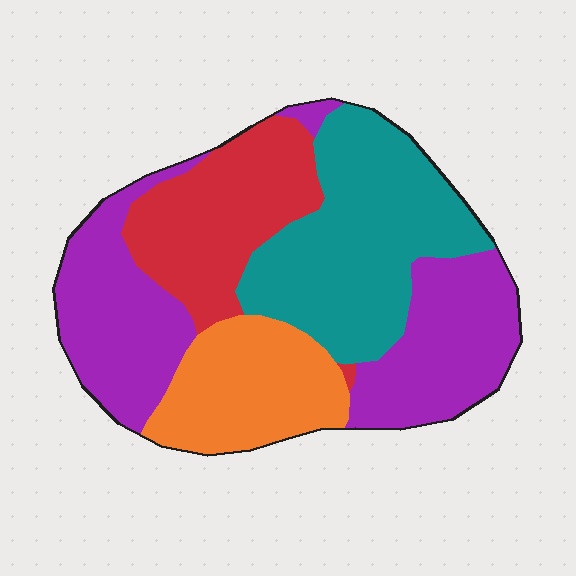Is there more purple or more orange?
Purple.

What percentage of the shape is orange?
Orange covers about 15% of the shape.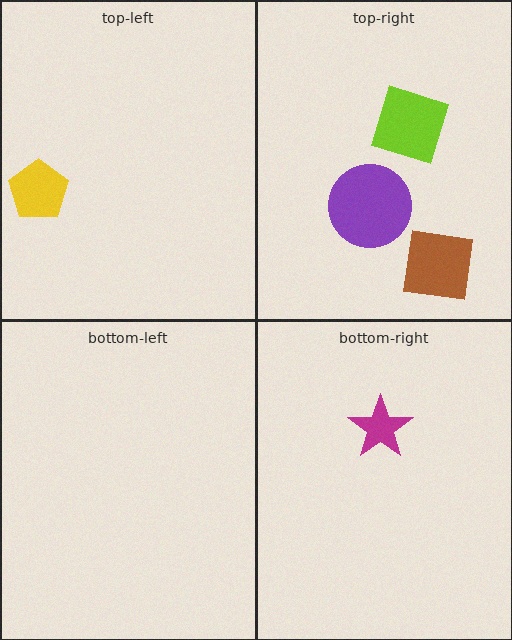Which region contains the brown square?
The top-right region.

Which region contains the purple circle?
The top-right region.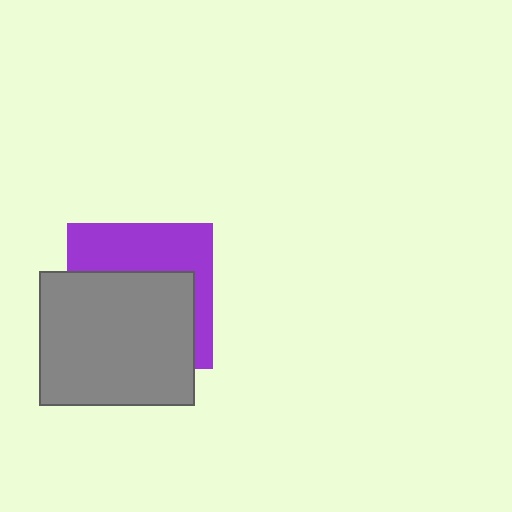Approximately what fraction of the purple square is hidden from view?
Roughly 59% of the purple square is hidden behind the gray rectangle.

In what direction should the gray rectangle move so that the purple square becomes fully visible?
The gray rectangle should move down. That is the shortest direction to clear the overlap and leave the purple square fully visible.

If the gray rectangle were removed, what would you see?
You would see the complete purple square.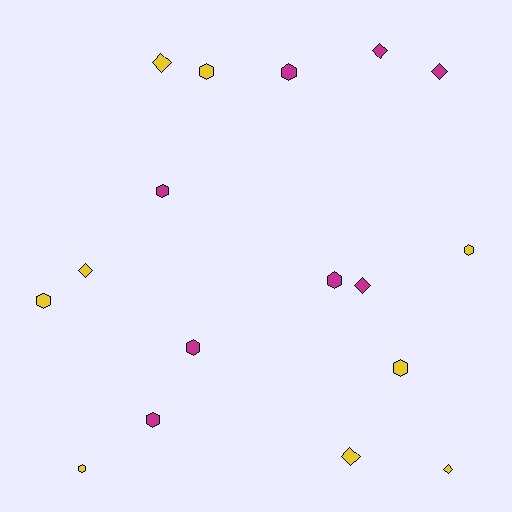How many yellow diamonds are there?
There are 4 yellow diamonds.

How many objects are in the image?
There are 17 objects.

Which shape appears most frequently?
Hexagon, with 10 objects.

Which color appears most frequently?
Yellow, with 9 objects.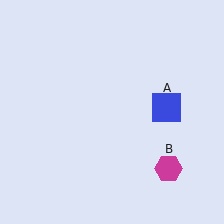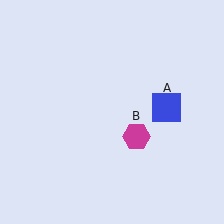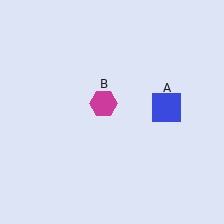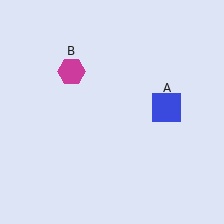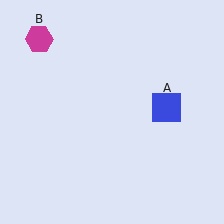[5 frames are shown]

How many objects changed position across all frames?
1 object changed position: magenta hexagon (object B).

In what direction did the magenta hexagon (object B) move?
The magenta hexagon (object B) moved up and to the left.